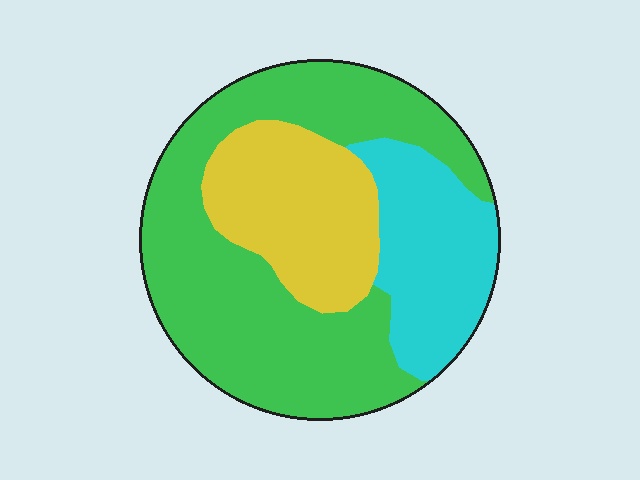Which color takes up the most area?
Green, at roughly 55%.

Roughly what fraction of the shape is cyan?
Cyan covers about 20% of the shape.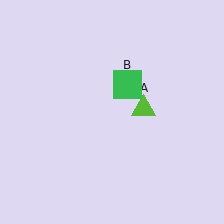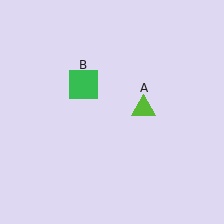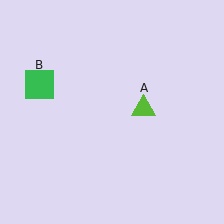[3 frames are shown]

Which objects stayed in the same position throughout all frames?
Lime triangle (object A) remained stationary.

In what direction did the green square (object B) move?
The green square (object B) moved left.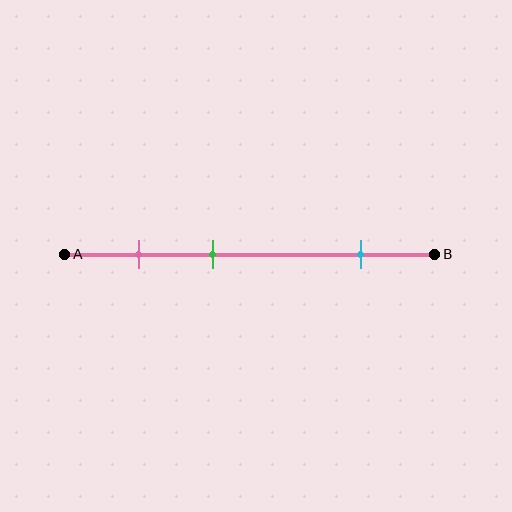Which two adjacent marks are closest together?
The pink and green marks are the closest adjacent pair.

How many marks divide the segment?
There are 3 marks dividing the segment.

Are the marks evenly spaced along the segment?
No, the marks are not evenly spaced.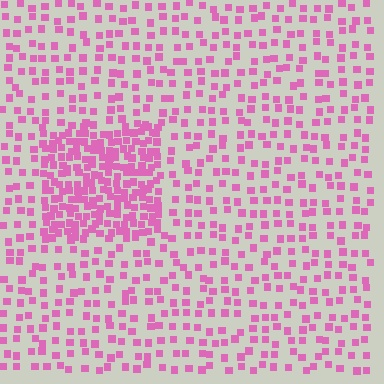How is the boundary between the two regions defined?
The boundary is defined by a change in element density (approximately 2.5x ratio). All elements are the same color, size, and shape.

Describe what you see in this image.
The image contains small pink elements arranged at two different densities. A rectangle-shaped region is visible where the elements are more densely packed than the surrounding area.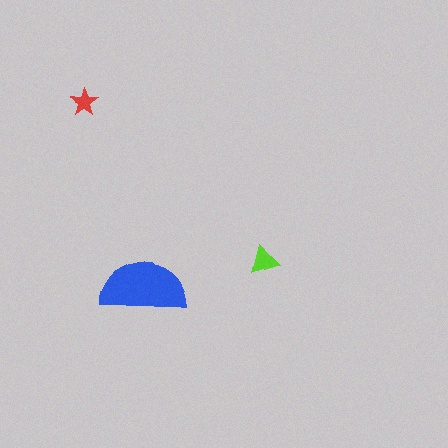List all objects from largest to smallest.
The blue semicircle, the lime triangle, the red star.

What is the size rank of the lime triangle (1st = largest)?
2nd.